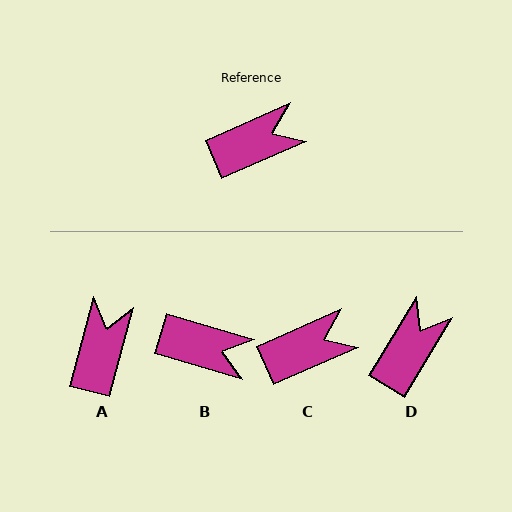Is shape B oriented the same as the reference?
No, it is off by about 40 degrees.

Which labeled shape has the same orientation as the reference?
C.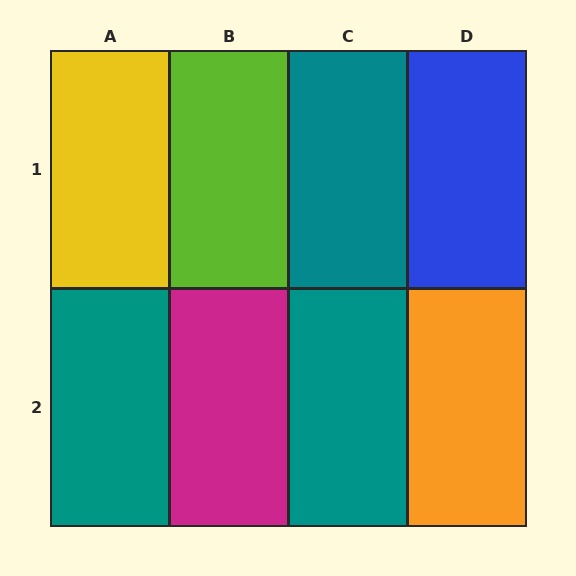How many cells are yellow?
1 cell is yellow.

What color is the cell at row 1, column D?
Blue.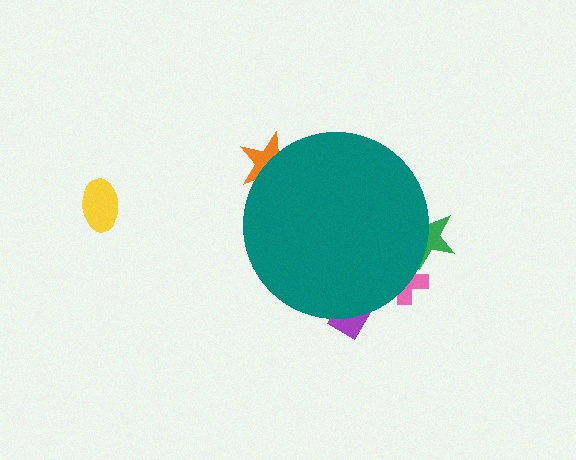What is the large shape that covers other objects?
A teal circle.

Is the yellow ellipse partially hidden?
No, the yellow ellipse is fully visible.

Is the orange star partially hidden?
Yes, the orange star is partially hidden behind the teal circle.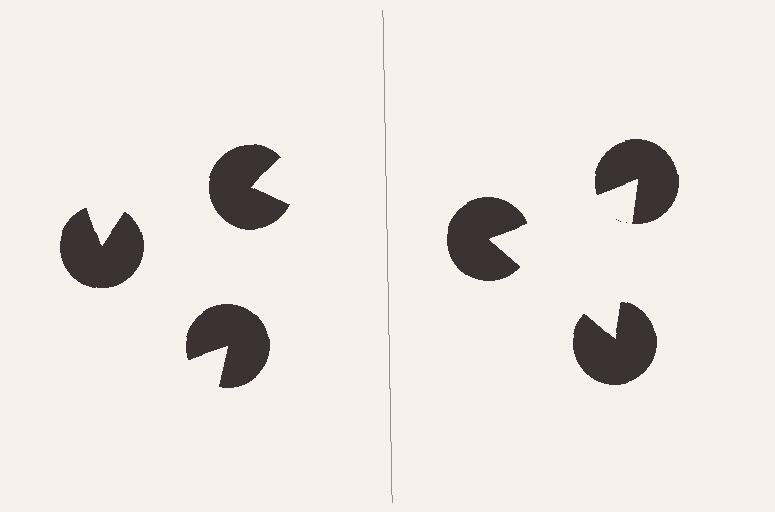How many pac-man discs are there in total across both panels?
6 — 3 on each side.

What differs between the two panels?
The pac-man discs are positioned identically on both sides; only the wedge orientations differ. On the right they align to a triangle; on the left they are misaligned.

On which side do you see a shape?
An illusory triangle appears on the right side. On the left side the wedge cuts are rotated, so no coherent shape forms.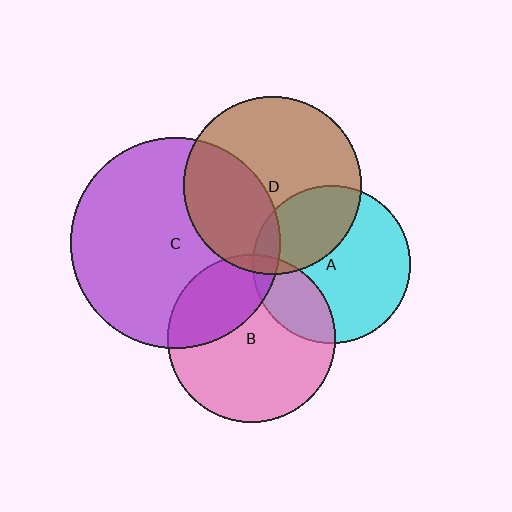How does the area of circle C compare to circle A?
Approximately 1.8 times.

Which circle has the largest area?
Circle C (purple).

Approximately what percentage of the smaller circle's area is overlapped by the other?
Approximately 30%.